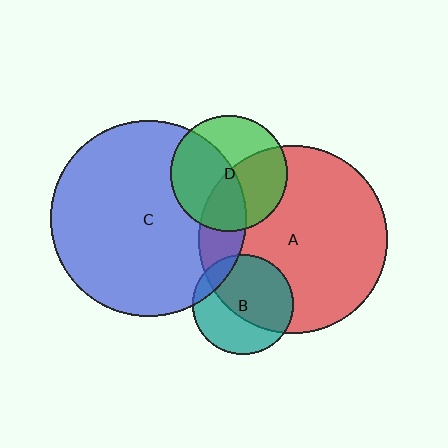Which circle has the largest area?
Circle C (blue).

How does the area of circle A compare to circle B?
Approximately 3.6 times.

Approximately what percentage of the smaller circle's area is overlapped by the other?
Approximately 10%.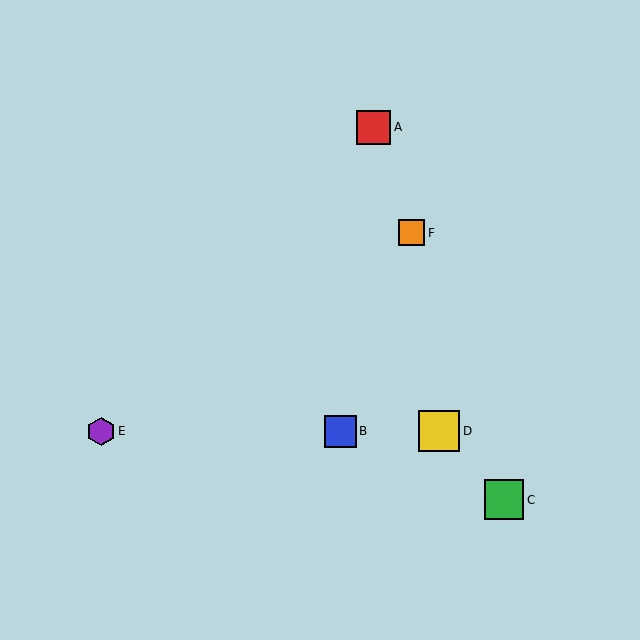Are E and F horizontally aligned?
No, E is at y≈431 and F is at y≈233.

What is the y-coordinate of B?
Object B is at y≈431.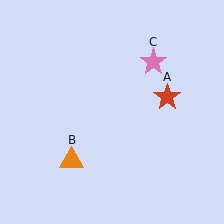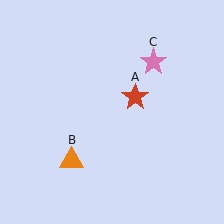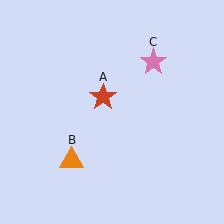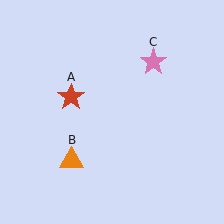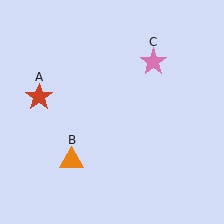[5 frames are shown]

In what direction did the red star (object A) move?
The red star (object A) moved left.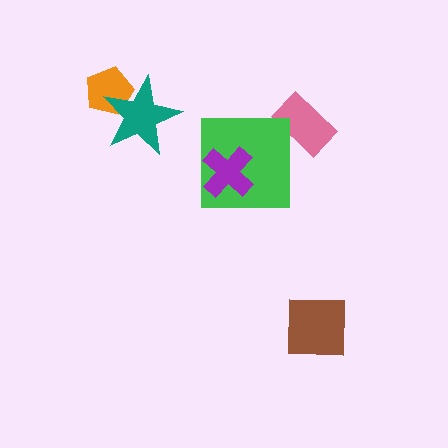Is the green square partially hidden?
Yes, it is partially covered by another shape.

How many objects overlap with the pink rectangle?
0 objects overlap with the pink rectangle.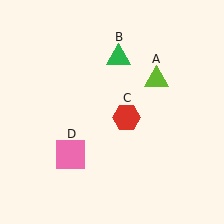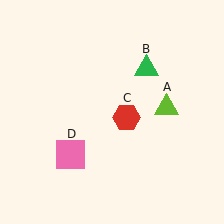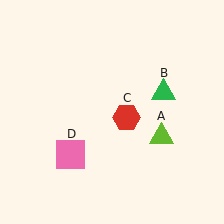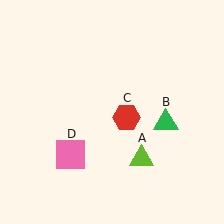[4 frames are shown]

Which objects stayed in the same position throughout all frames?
Red hexagon (object C) and pink square (object D) remained stationary.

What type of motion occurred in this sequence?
The lime triangle (object A), green triangle (object B) rotated clockwise around the center of the scene.